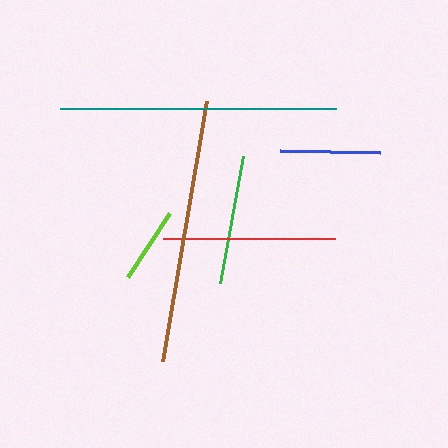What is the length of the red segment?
The red segment is approximately 172 pixels long.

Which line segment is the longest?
The teal line is the longest at approximately 276 pixels.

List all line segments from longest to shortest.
From longest to shortest: teal, brown, red, green, blue, lime.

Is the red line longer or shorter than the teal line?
The teal line is longer than the red line.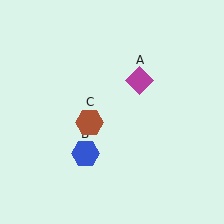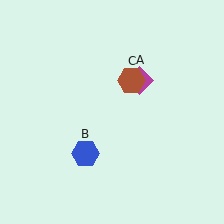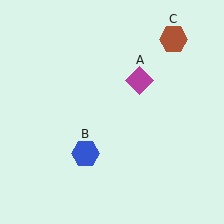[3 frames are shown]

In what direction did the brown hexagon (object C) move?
The brown hexagon (object C) moved up and to the right.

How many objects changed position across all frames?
1 object changed position: brown hexagon (object C).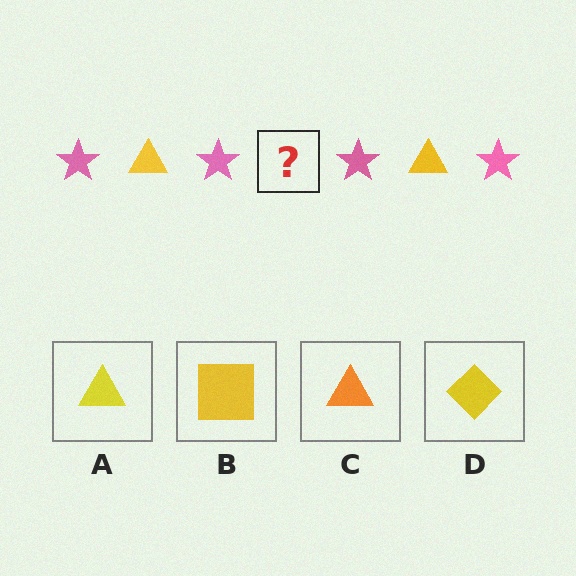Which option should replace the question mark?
Option A.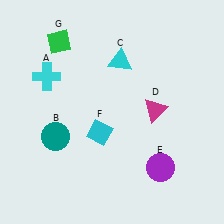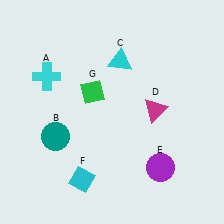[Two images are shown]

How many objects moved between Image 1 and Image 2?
2 objects moved between the two images.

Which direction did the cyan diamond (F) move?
The cyan diamond (F) moved down.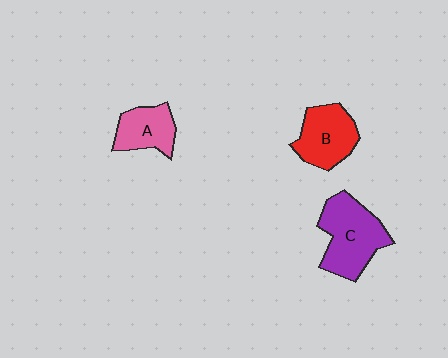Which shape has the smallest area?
Shape A (pink).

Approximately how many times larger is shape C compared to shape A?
Approximately 1.6 times.